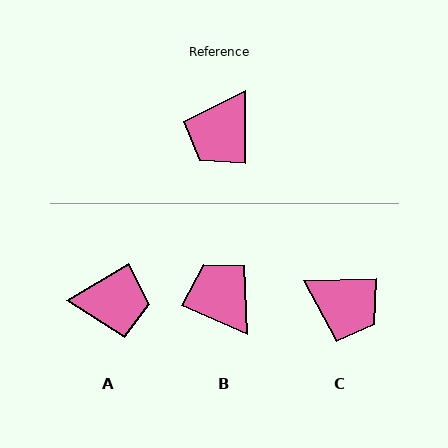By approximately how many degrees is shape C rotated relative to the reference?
Approximately 92 degrees counter-clockwise.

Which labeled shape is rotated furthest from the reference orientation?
A, about 120 degrees away.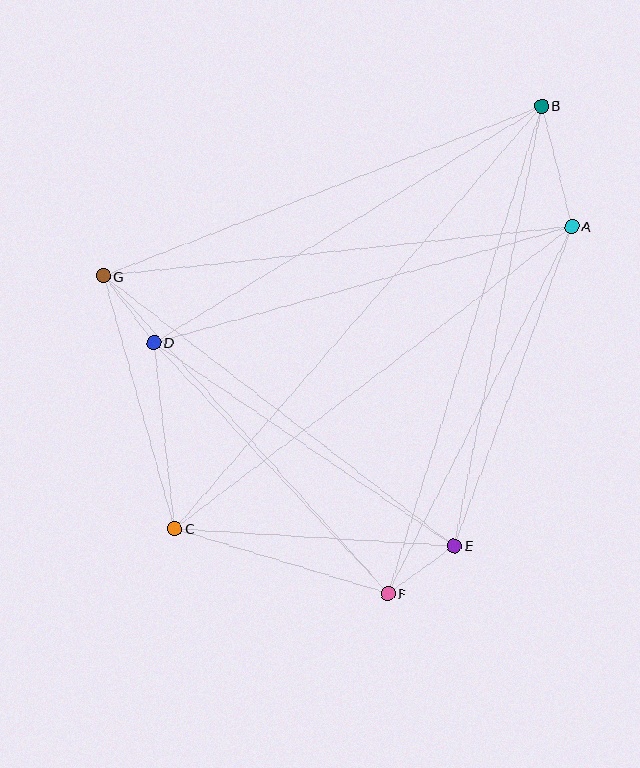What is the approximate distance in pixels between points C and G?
The distance between C and G is approximately 262 pixels.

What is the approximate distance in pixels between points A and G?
The distance between A and G is approximately 471 pixels.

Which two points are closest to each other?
Points E and F are closest to each other.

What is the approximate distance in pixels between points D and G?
The distance between D and G is approximately 83 pixels.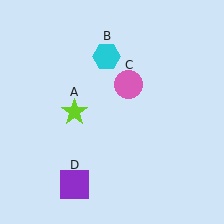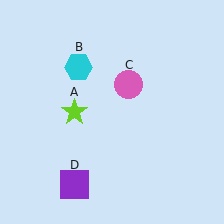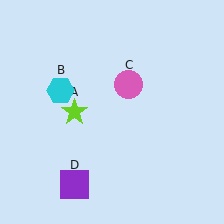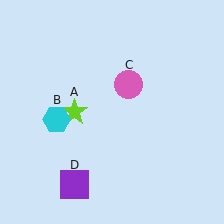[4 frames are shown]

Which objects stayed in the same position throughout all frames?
Lime star (object A) and pink circle (object C) and purple square (object D) remained stationary.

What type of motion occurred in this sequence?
The cyan hexagon (object B) rotated counterclockwise around the center of the scene.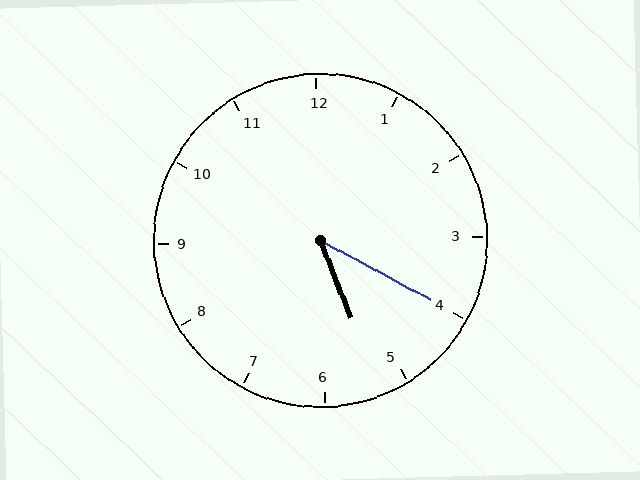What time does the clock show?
5:20.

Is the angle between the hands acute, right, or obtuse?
It is acute.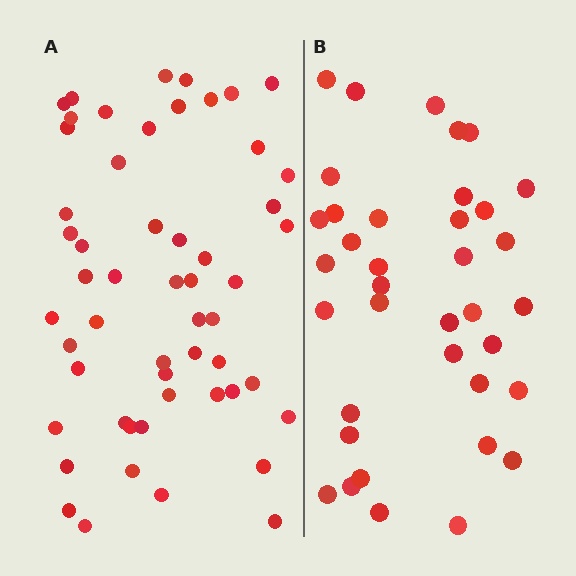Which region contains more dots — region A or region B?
Region A (the left region) has more dots.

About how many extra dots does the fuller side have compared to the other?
Region A has approximately 15 more dots than region B.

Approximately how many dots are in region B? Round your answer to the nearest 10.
About 40 dots. (The exact count is 37, which rounds to 40.)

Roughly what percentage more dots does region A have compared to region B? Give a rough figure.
About 45% more.